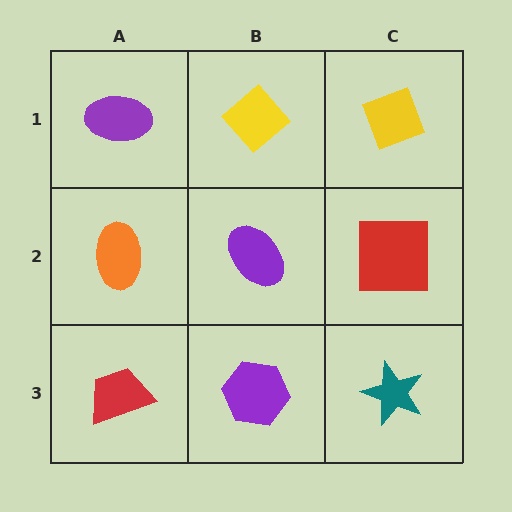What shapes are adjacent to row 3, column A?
An orange ellipse (row 2, column A), a purple hexagon (row 3, column B).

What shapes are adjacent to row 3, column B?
A purple ellipse (row 2, column B), a red trapezoid (row 3, column A), a teal star (row 3, column C).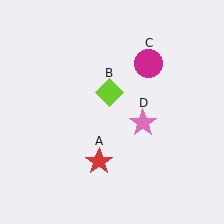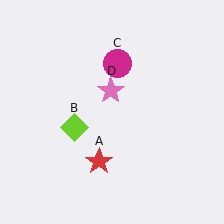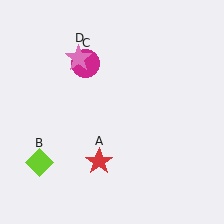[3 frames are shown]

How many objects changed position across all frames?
3 objects changed position: lime diamond (object B), magenta circle (object C), pink star (object D).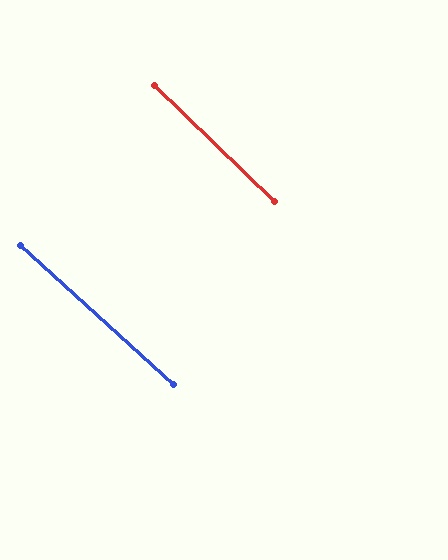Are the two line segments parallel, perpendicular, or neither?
Parallel — their directions differ by only 1.7°.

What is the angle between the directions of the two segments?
Approximately 2 degrees.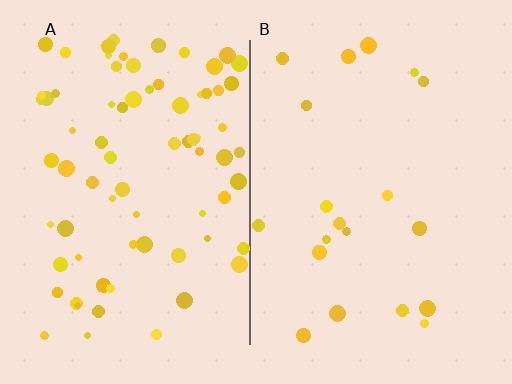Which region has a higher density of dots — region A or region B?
A (the left).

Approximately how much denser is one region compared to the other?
Approximately 3.8× — region A over region B.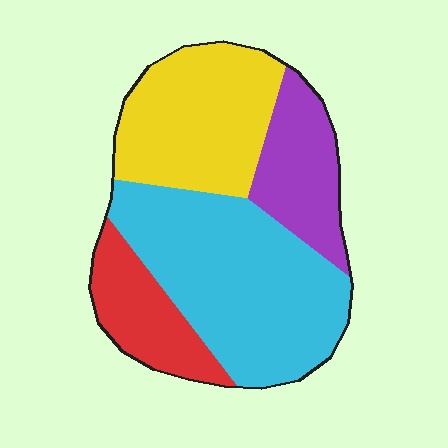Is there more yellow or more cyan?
Cyan.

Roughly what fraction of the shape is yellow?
Yellow covers 28% of the shape.